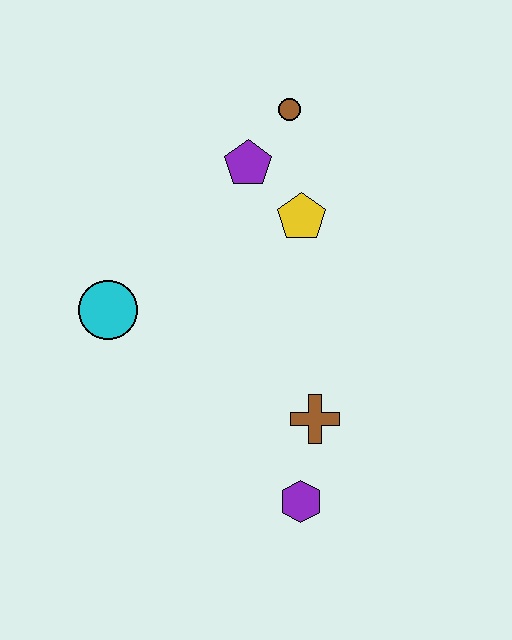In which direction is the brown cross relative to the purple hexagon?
The brown cross is above the purple hexagon.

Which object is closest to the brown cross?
The purple hexagon is closest to the brown cross.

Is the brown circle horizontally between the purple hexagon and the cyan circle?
Yes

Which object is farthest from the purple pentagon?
The purple hexagon is farthest from the purple pentagon.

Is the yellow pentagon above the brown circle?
No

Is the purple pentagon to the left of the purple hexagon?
Yes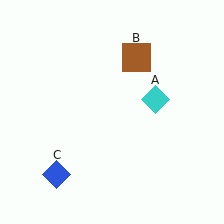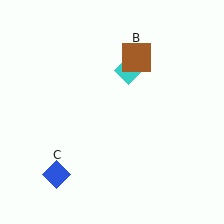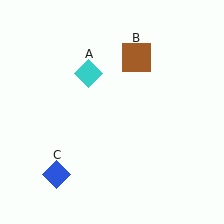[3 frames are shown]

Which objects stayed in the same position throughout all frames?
Brown square (object B) and blue diamond (object C) remained stationary.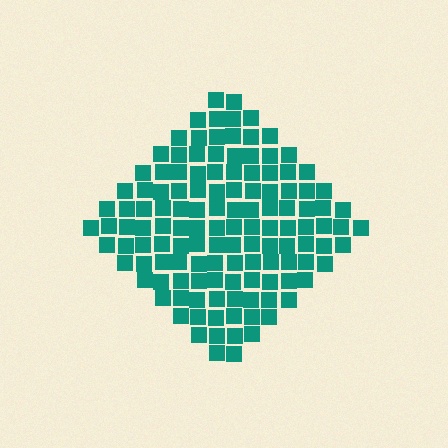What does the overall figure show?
The overall figure shows a diamond.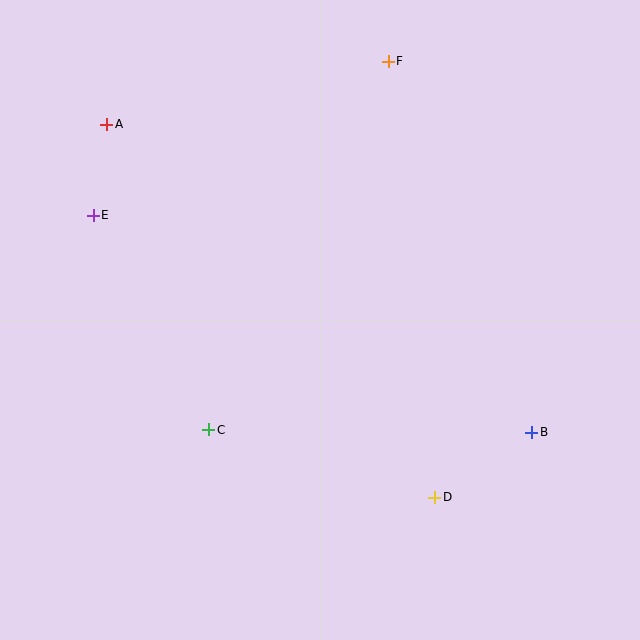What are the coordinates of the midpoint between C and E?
The midpoint between C and E is at (151, 322).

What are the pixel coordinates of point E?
Point E is at (93, 215).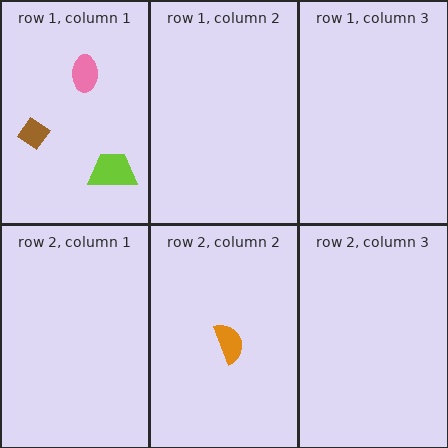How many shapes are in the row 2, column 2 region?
1.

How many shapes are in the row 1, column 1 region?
3.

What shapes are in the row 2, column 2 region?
The orange semicircle.